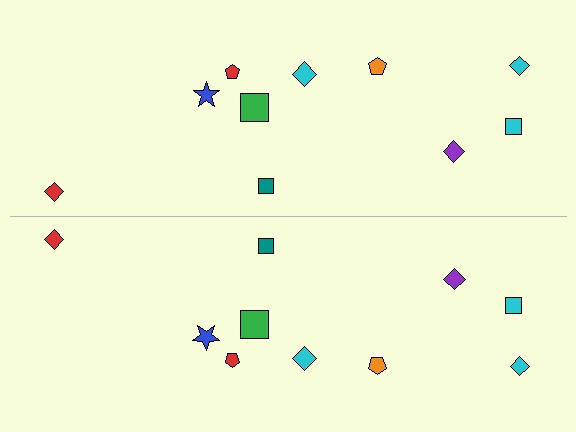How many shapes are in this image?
There are 20 shapes in this image.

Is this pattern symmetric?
Yes, this pattern has bilateral (reflection) symmetry.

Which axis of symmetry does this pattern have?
The pattern has a horizontal axis of symmetry running through the center of the image.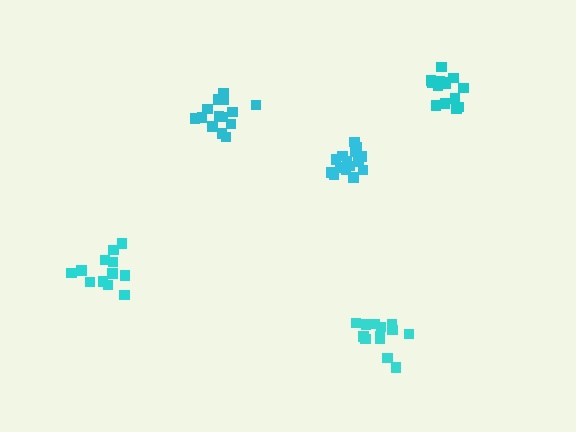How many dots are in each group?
Group 1: 14 dots, Group 2: 12 dots, Group 3: 13 dots, Group 4: 16 dots, Group 5: 15 dots (70 total).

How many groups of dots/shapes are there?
There are 5 groups.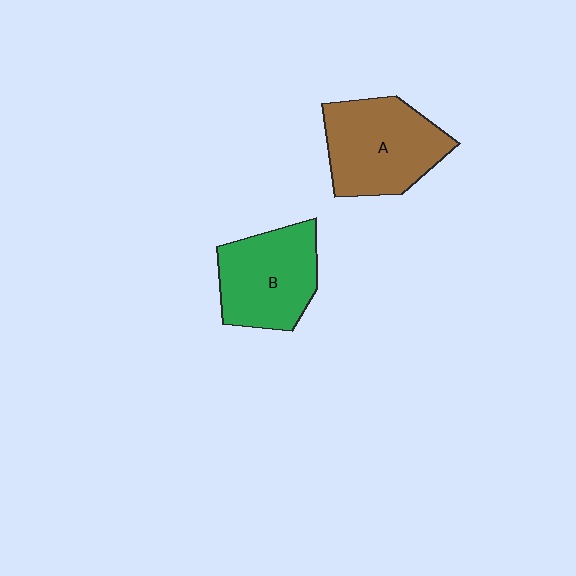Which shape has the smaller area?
Shape B (green).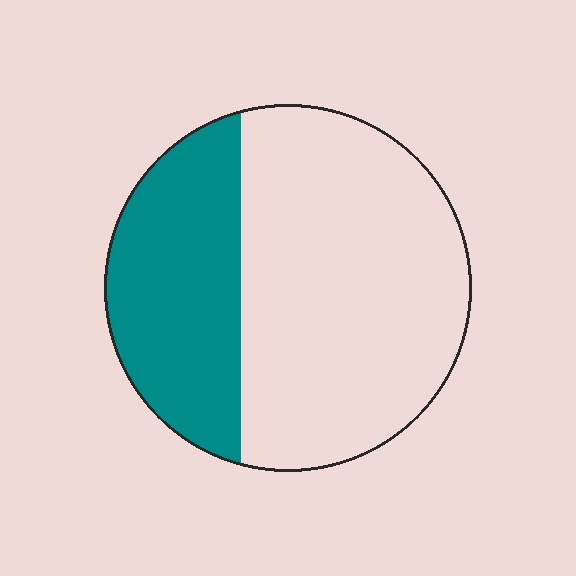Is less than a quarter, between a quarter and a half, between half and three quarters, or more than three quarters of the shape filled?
Between a quarter and a half.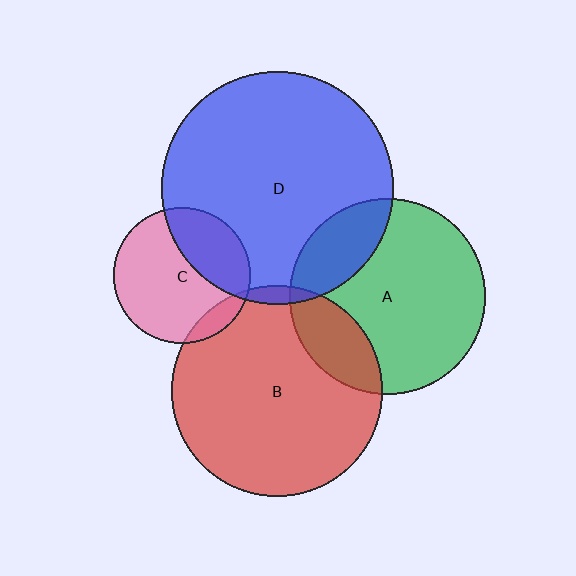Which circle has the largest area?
Circle D (blue).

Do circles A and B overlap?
Yes.